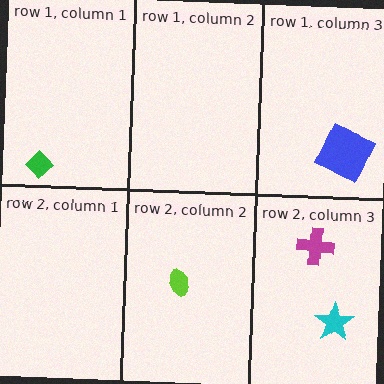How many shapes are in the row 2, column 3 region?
2.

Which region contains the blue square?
The row 1, column 3 region.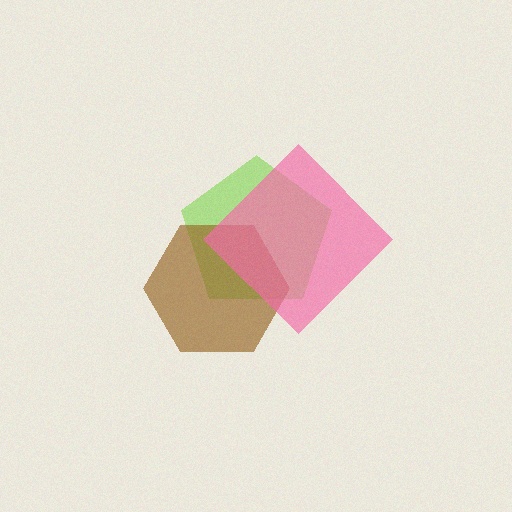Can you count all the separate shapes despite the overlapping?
Yes, there are 3 separate shapes.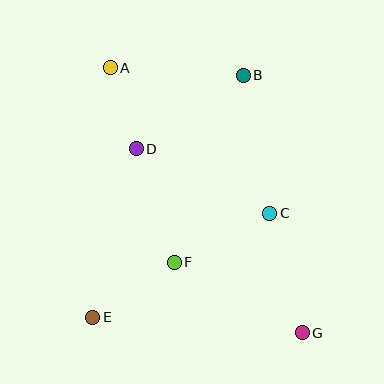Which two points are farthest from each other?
Points A and G are farthest from each other.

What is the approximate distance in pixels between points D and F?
The distance between D and F is approximately 120 pixels.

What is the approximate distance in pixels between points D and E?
The distance between D and E is approximately 174 pixels.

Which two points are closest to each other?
Points A and D are closest to each other.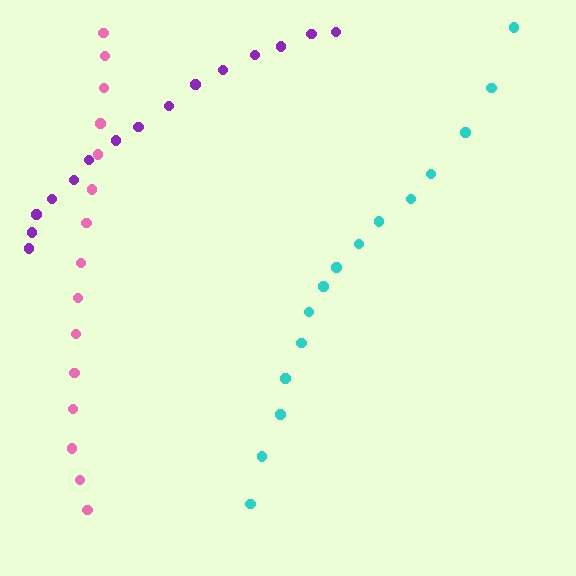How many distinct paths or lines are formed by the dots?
There are 3 distinct paths.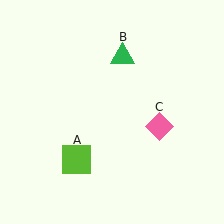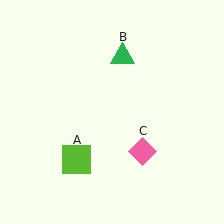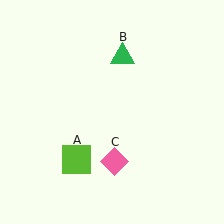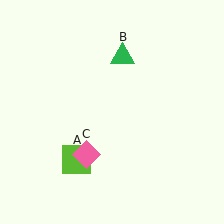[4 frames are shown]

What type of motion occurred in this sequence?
The pink diamond (object C) rotated clockwise around the center of the scene.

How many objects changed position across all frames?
1 object changed position: pink diamond (object C).